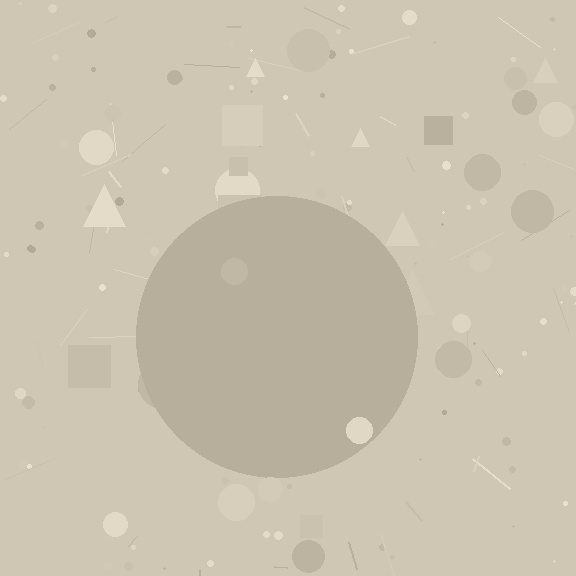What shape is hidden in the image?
A circle is hidden in the image.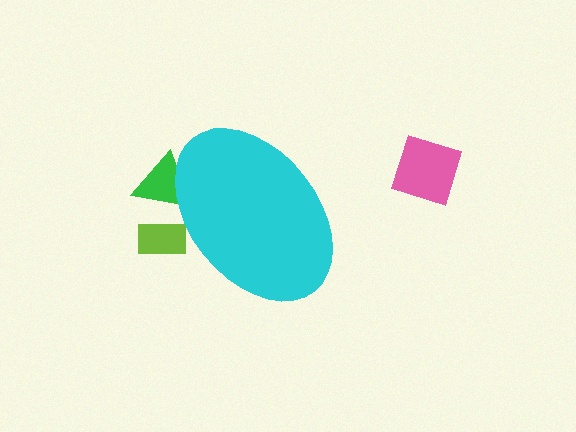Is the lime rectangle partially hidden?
Yes, the lime rectangle is partially hidden behind the cyan ellipse.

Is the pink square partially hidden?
No, the pink square is fully visible.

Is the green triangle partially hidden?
Yes, the green triangle is partially hidden behind the cyan ellipse.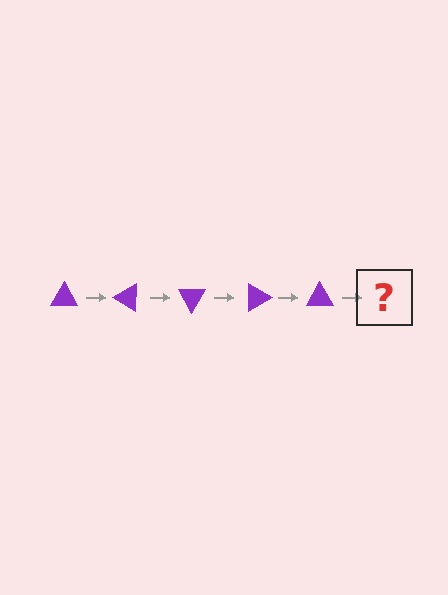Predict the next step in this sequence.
The next step is a purple triangle rotated 150 degrees.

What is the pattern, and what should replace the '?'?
The pattern is that the triangle rotates 30 degrees each step. The '?' should be a purple triangle rotated 150 degrees.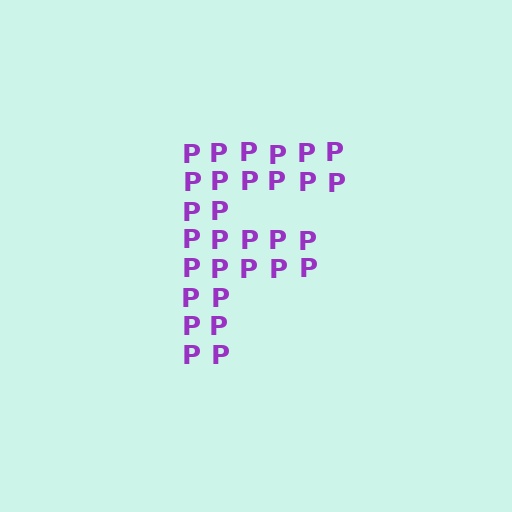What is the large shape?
The large shape is the letter F.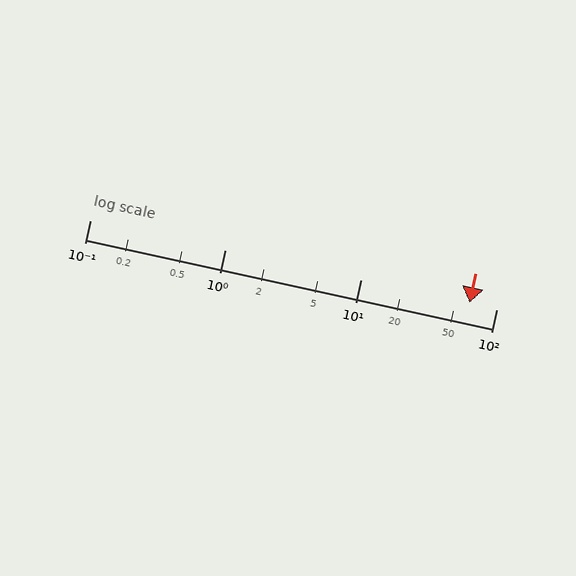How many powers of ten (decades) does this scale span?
The scale spans 3 decades, from 0.1 to 100.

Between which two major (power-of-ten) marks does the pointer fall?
The pointer is between 10 and 100.